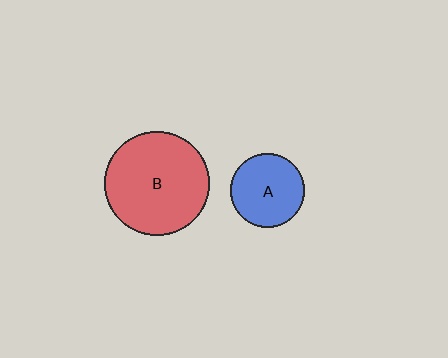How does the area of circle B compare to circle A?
Approximately 2.0 times.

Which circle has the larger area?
Circle B (red).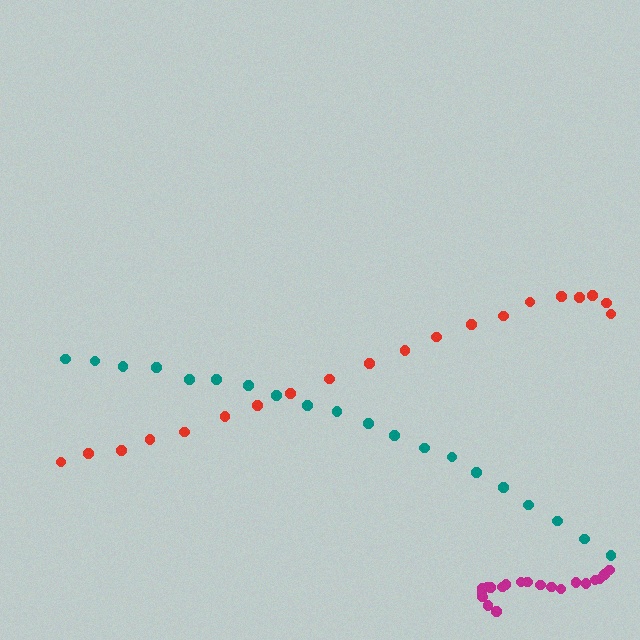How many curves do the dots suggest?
There are 3 distinct paths.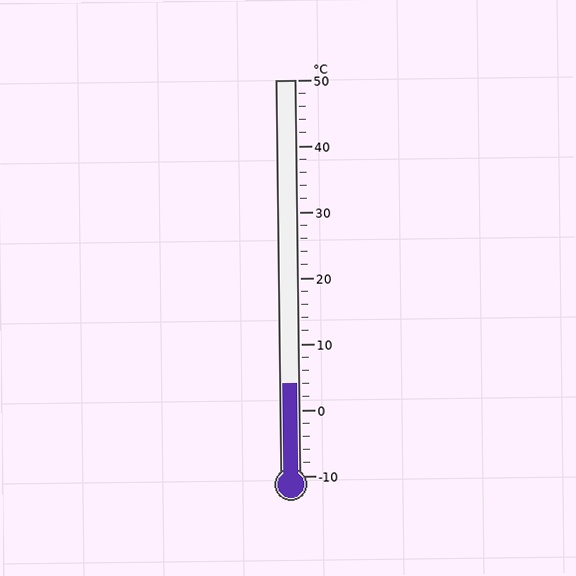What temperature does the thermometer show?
The thermometer shows approximately 4°C.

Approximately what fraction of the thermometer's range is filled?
The thermometer is filled to approximately 25% of its range.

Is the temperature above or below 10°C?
The temperature is below 10°C.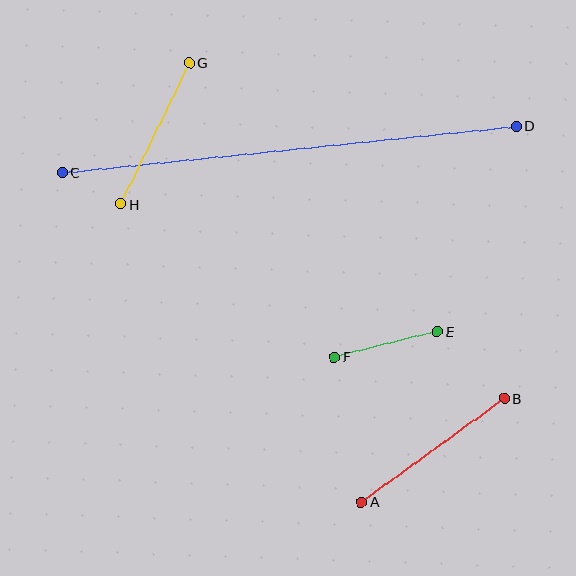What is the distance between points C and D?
The distance is approximately 456 pixels.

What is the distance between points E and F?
The distance is approximately 106 pixels.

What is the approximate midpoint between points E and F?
The midpoint is at approximately (386, 344) pixels.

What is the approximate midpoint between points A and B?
The midpoint is at approximately (433, 450) pixels.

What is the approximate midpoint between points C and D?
The midpoint is at approximately (289, 149) pixels.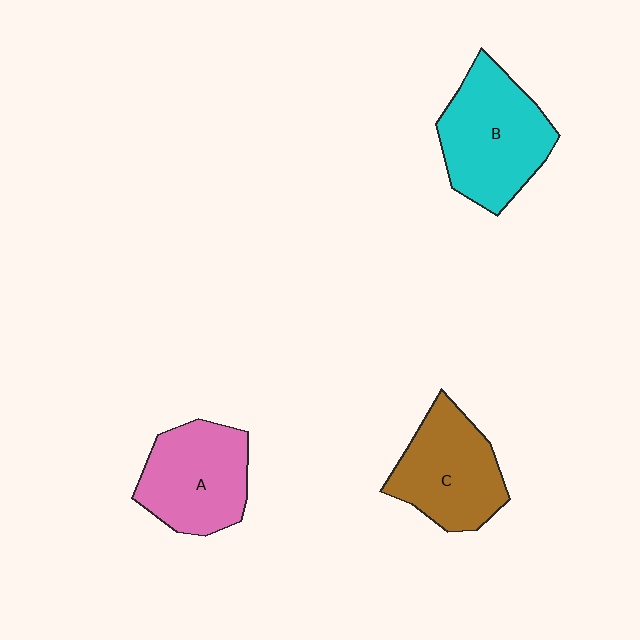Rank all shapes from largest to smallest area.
From largest to smallest: B (cyan), A (pink), C (brown).